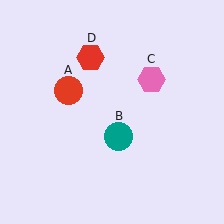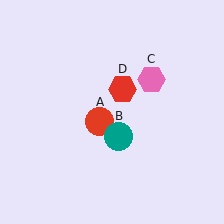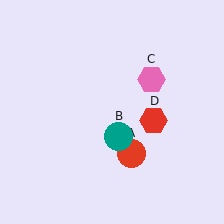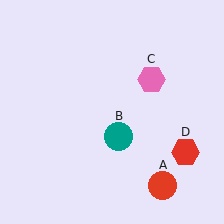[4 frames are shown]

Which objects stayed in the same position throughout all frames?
Teal circle (object B) and pink hexagon (object C) remained stationary.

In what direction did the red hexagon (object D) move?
The red hexagon (object D) moved down and to the right.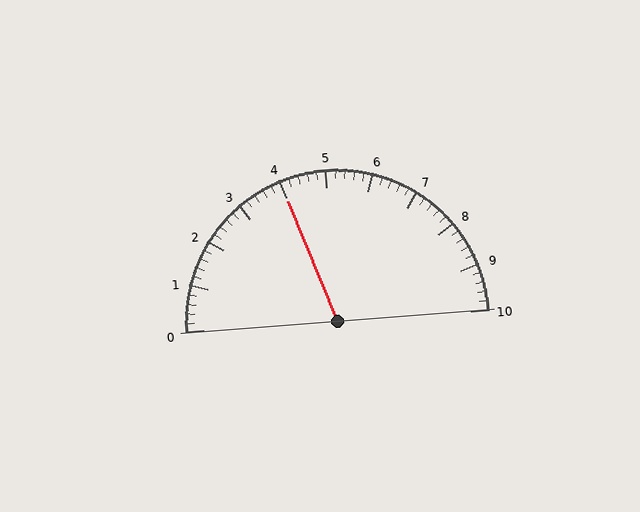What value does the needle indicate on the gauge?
The needle indicates approximately 4.0.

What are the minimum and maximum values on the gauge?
The gauge ranges from 0 to 10.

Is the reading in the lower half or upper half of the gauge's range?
The reading is in the lower half of the range (0 to 10).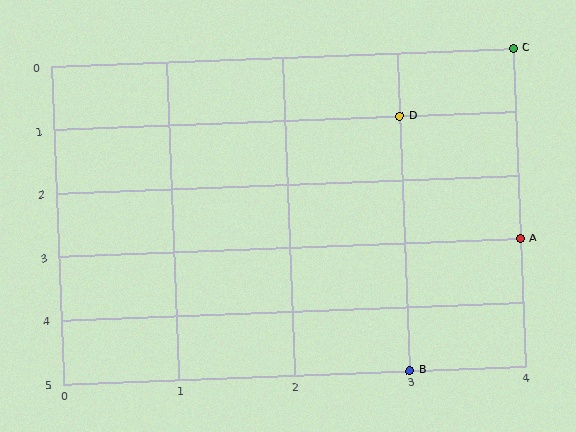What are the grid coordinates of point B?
Point B is at grid coordinates (3, 5).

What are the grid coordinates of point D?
Point D is at grid coordinates (3, 1).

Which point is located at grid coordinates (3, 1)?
Point D is at (3, 1).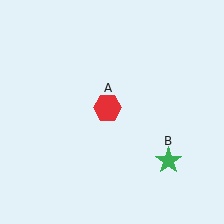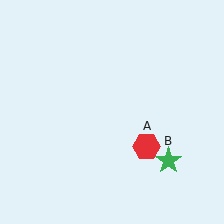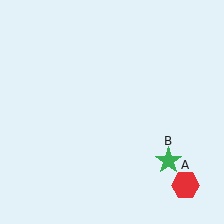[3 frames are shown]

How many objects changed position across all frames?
1 object changed position: red hexagon (object A).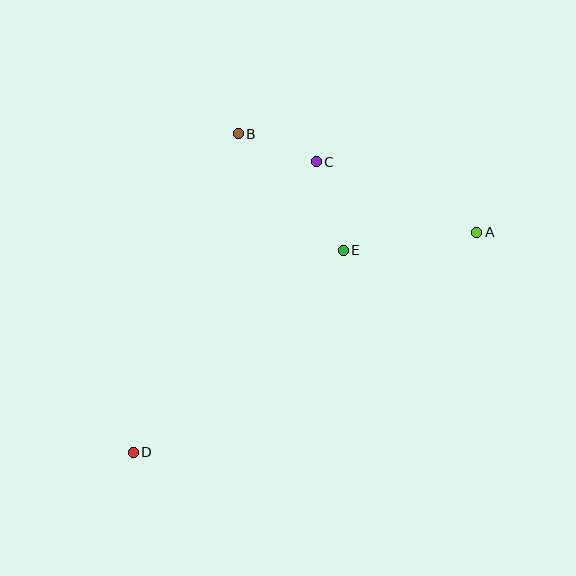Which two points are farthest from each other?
Points A and D are farthest from each other.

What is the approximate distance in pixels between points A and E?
The distance between A and E is approximately 134 pixels.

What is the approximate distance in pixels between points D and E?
The distance between D and E is approximately 291 pixels.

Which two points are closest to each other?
Points B and C are closest to each other.